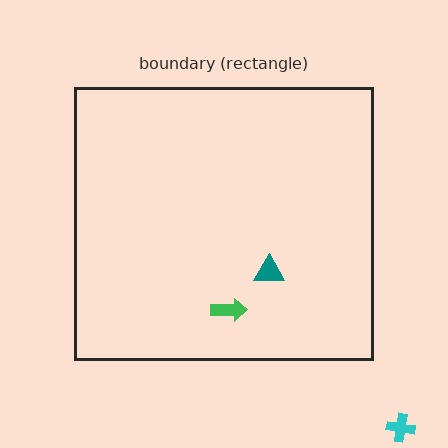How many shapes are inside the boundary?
2 inside, 1 outside.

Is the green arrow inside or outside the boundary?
Inside.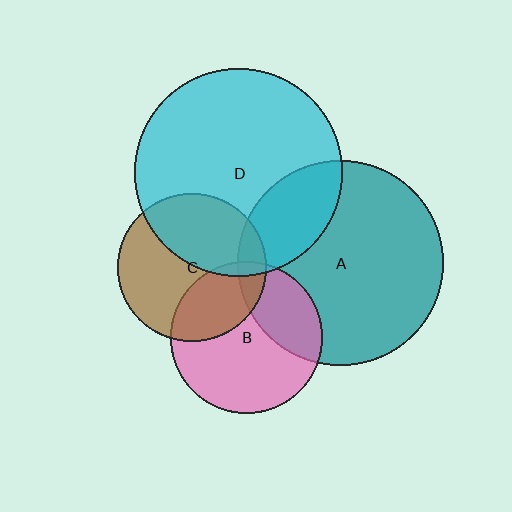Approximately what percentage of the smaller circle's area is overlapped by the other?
Approximately 25%.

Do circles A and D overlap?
Yes.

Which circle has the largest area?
Circle D (cyan).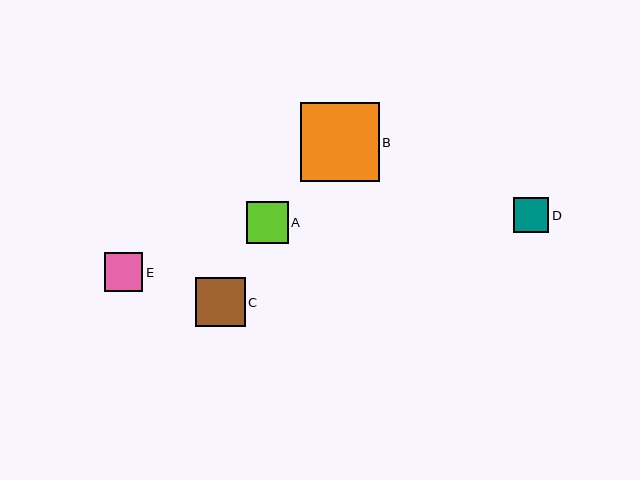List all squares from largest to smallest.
From largest to smallest: B, C, A, E, D.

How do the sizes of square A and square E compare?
Square A and square E are approximately the same size.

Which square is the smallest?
Square D is the smallest with a size of approximately 35 pixels.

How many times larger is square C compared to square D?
Square C is approximately 1.4 times the size of square D.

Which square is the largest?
Square B is the largest with a size of approximately 79 pixels.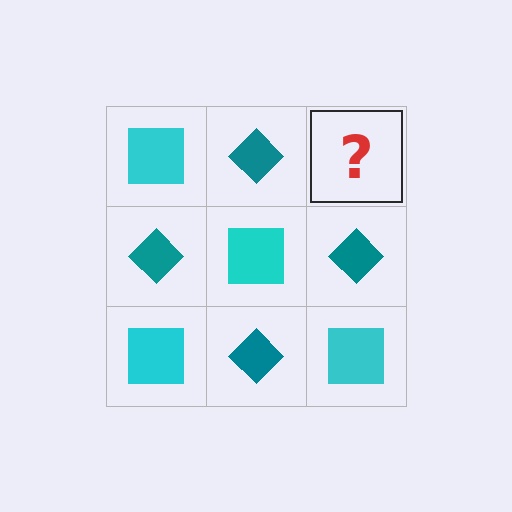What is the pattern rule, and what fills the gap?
The rule is that it alternates cyan square and teal diamond in a checkerboard pattern. The gap should be filled with a cyan square.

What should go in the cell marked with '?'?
The missing cell should contain a cyan square.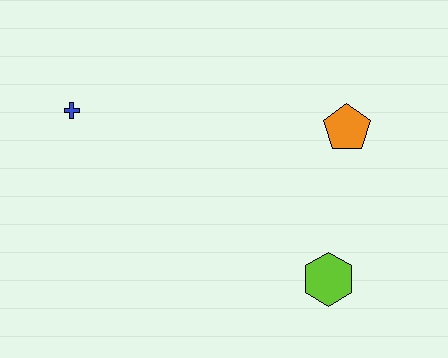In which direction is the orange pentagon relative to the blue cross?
The orange pentagon is to the right of the blue cross.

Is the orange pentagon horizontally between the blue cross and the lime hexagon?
No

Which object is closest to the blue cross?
The orange pentagon is closest to the blue cross.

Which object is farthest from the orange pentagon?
The blue cross is farthest from the orange pentagon.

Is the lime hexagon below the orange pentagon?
Yes